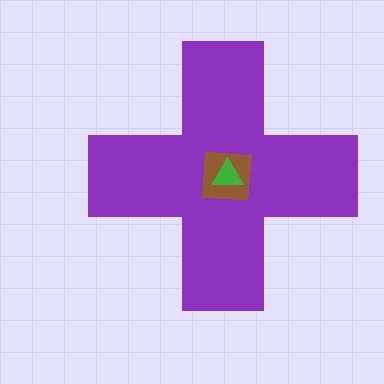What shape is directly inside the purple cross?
The brown square.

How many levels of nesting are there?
3.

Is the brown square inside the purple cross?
Yes.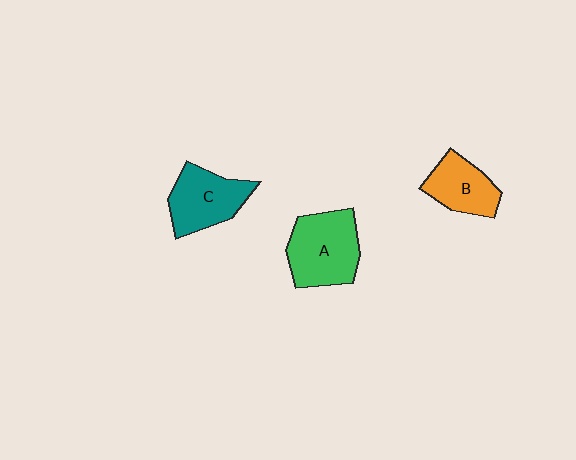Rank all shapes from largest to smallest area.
From largest to smallest: A (green), C (teal), B (orange).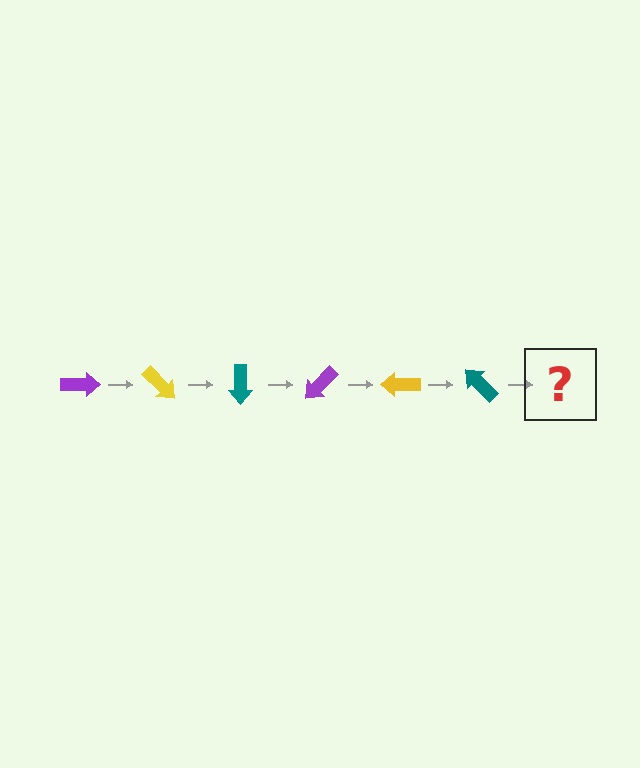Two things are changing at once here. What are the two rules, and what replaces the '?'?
The two rules are that it rotates 45 degrees each step and the color cycles through purple, yellow, and teal. The '?' should be a purple arrow, rotated 270 degrees from the start.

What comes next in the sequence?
The next element should be a purple arrow, rotated 270 degrees from the start.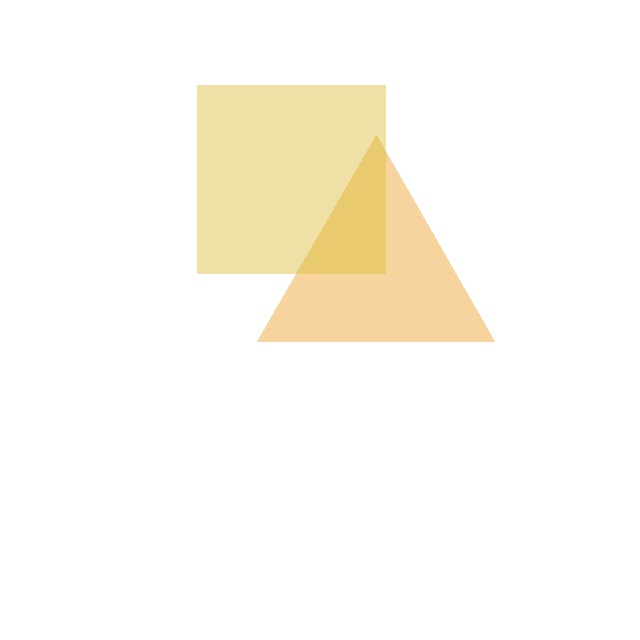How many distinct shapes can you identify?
There are 2 distinct shapes: an orange triangle, a yellow square.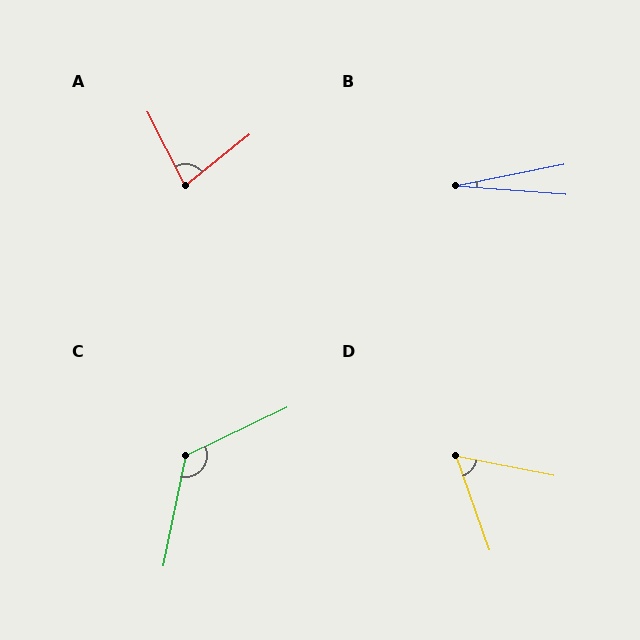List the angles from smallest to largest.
B (16°), D (59°), A (79°), C (127°).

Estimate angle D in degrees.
Approximately 59 degrees.